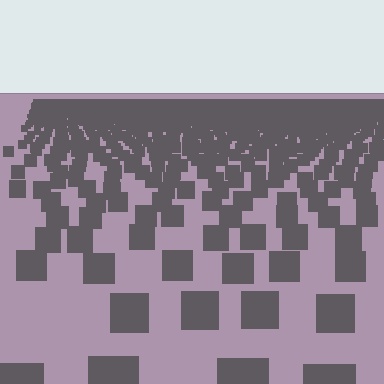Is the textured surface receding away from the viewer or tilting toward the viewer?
The surface is receding away from the viewer. Texture elements get smaller and denser toward the top.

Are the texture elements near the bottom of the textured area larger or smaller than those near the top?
Larger. Near the bottom, elements are closer to the viewer and appear at a bigger on-screen size.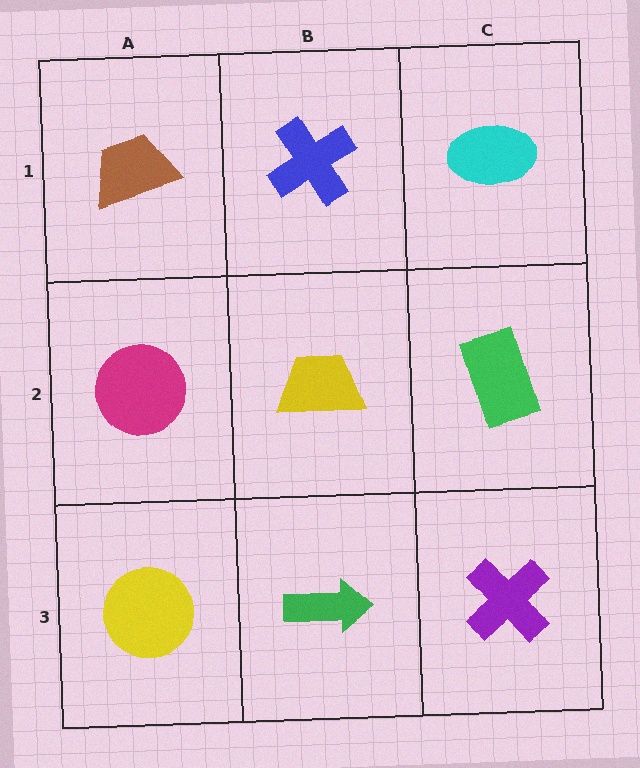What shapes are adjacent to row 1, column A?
A magenta circle (row 2, column A), a blue cross (row 1, column B).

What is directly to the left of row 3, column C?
A green arrow.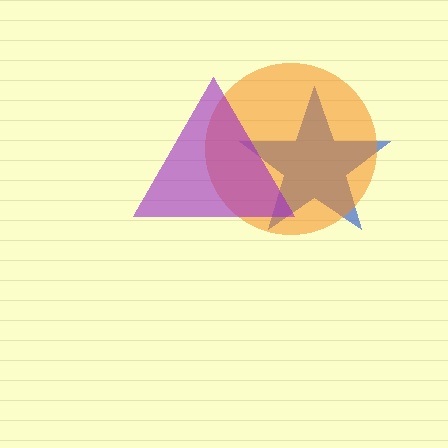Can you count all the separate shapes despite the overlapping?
Yes, there are 3 separate shapes.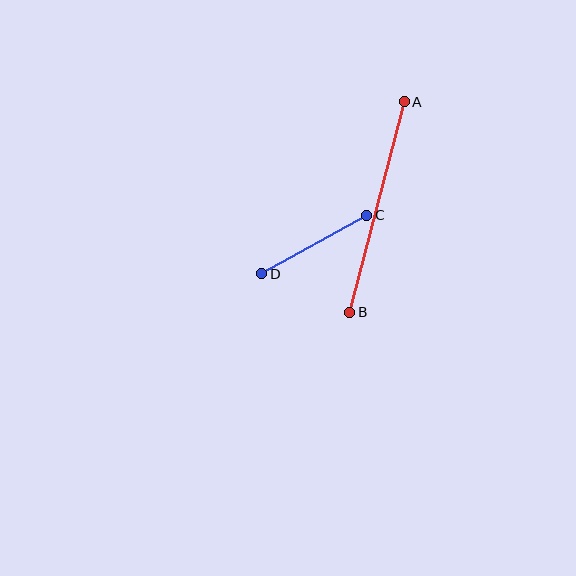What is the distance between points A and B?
The distance is approximately 217 pixels.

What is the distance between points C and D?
The distance is approximately 120 pixels.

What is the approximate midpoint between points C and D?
The midpoint is at approximately (314, 245) pixels.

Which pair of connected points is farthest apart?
Points A and B are farthest apart.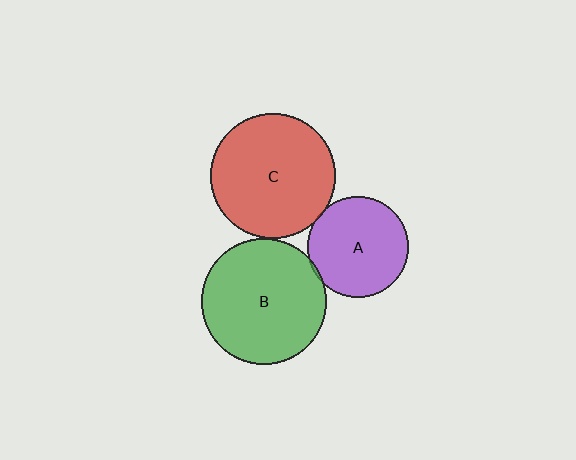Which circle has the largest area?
Circle B (green).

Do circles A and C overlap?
Yes.